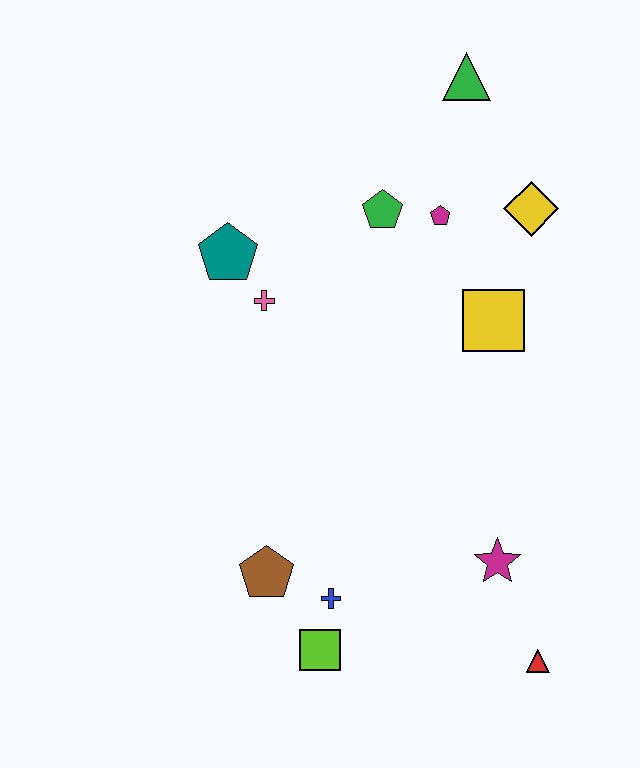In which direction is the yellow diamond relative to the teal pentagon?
The yellow diamond is to the right of the teal pentagon.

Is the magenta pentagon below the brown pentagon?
No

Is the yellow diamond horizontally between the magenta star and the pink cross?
No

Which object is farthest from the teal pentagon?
The red triangle is farthest from the teal pentagon.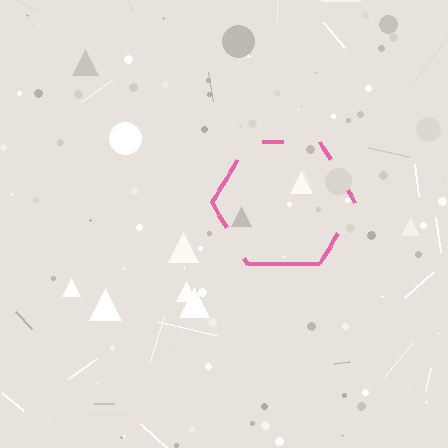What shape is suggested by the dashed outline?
The dashed outline suggests a hexagon.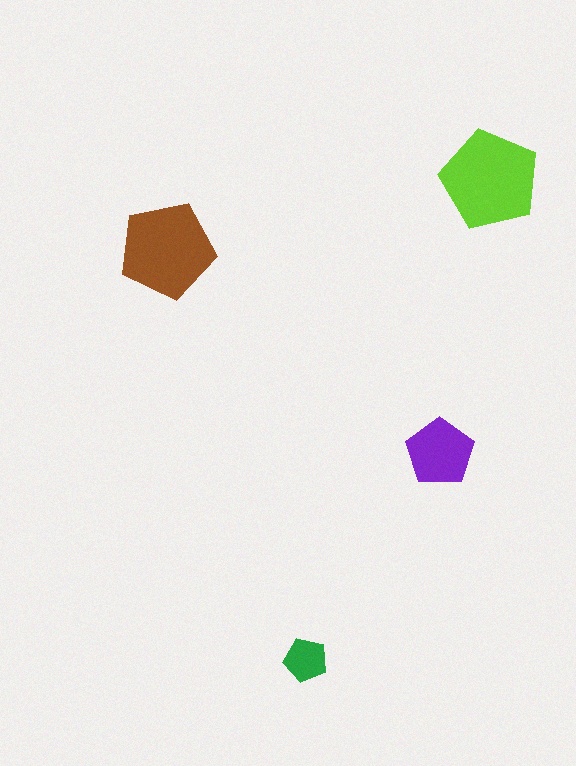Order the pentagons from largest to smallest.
the lime one, the brown one, the purple one, the green one.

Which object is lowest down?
The green pentagon is bottommost.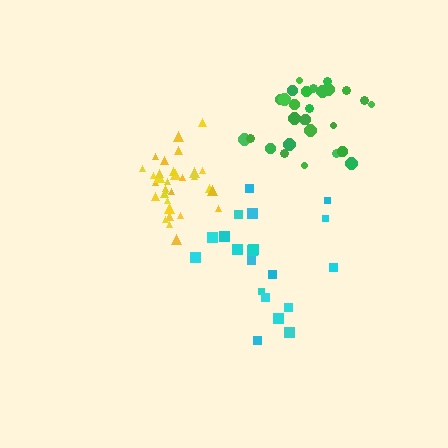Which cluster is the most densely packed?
Yellow.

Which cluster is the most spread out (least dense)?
Cyan.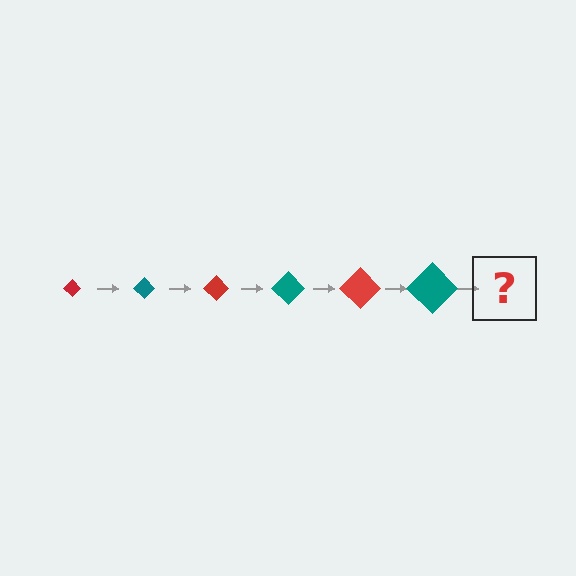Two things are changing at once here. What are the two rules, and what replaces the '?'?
The two rules are that the diamond grows larger each step and the color cycles through red and teal. The '?' should be a red diamond, larger than the previous one.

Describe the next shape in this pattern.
It should be a red diamond, larger than the previous one.